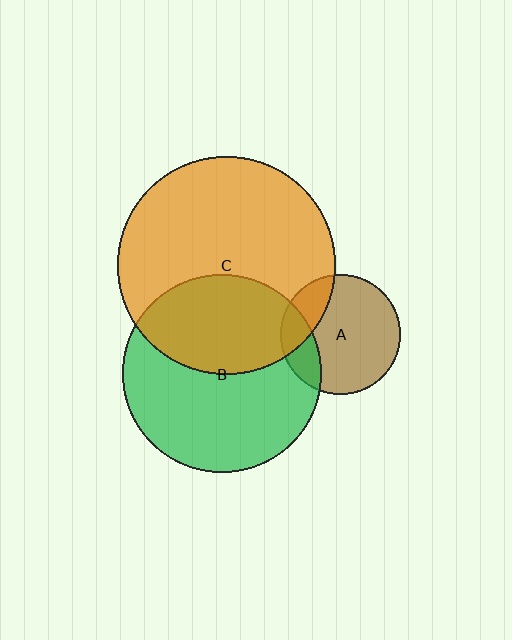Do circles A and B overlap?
Yes.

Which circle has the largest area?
Circle C (orange).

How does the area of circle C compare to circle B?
Approximately 1.2 times.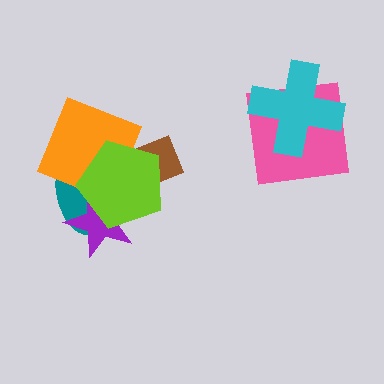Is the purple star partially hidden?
Yes, it is partially covered by another shape.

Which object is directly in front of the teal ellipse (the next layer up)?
The purple star is directly in front of the teal ellipse.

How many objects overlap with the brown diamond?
1 object overlaps with the brown diamond.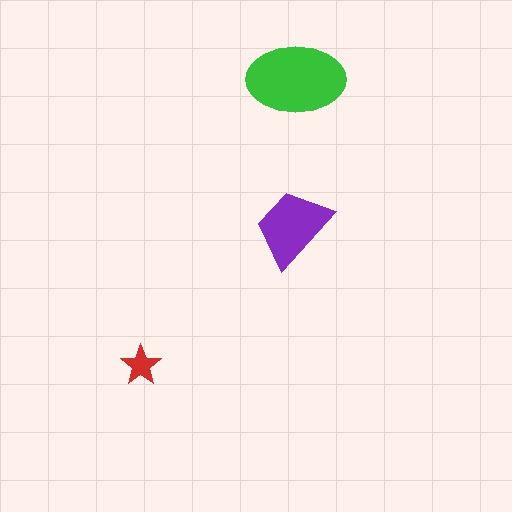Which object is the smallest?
The red star.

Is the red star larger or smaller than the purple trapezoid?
Smaller.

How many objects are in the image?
There are 3 objects in the image.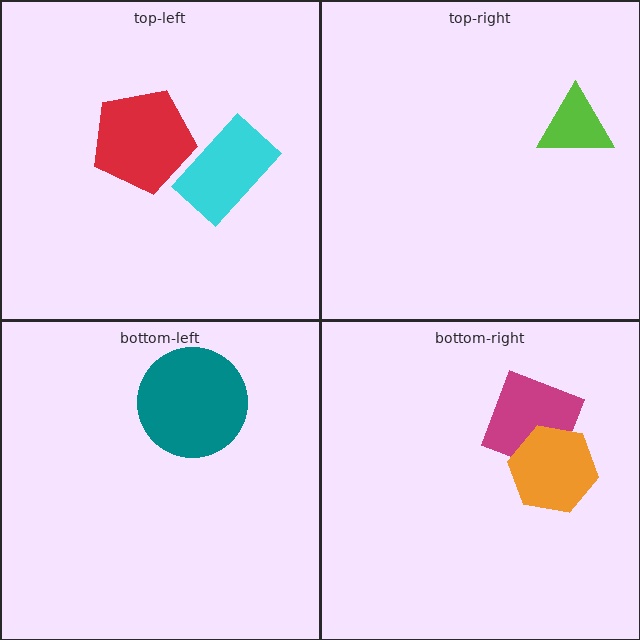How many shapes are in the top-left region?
2.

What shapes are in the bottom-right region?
The magenta square, the orange hexagon.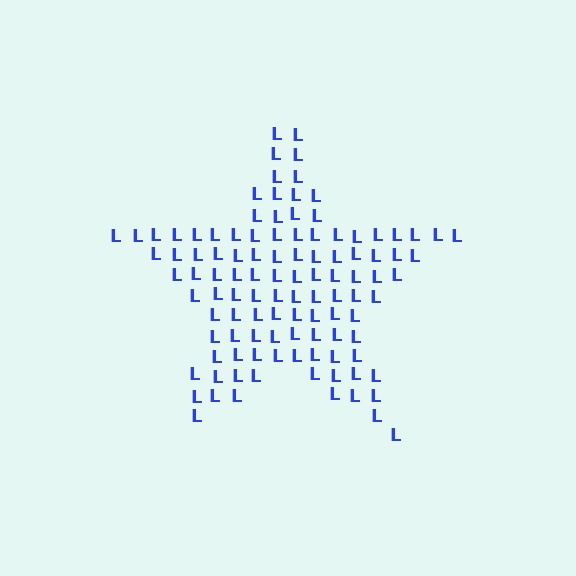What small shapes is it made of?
It is made of small letter L's.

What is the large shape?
The large shape is a star.